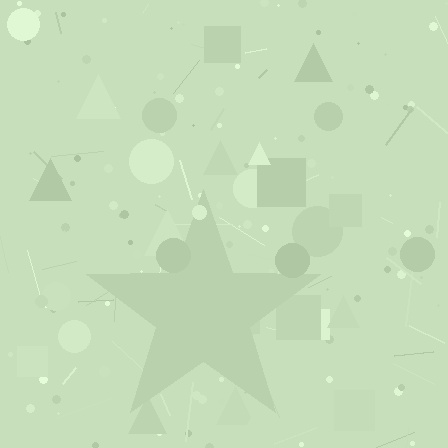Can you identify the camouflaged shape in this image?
The camouflaged shape is a star.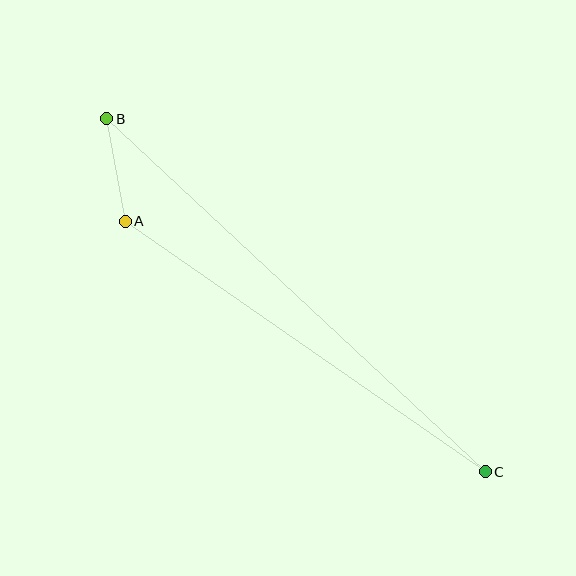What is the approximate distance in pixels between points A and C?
The distance between A and C is approximately 439 pixels.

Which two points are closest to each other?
Points A and B are closest to each other.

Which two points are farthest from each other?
Points B and C are farthest from each other.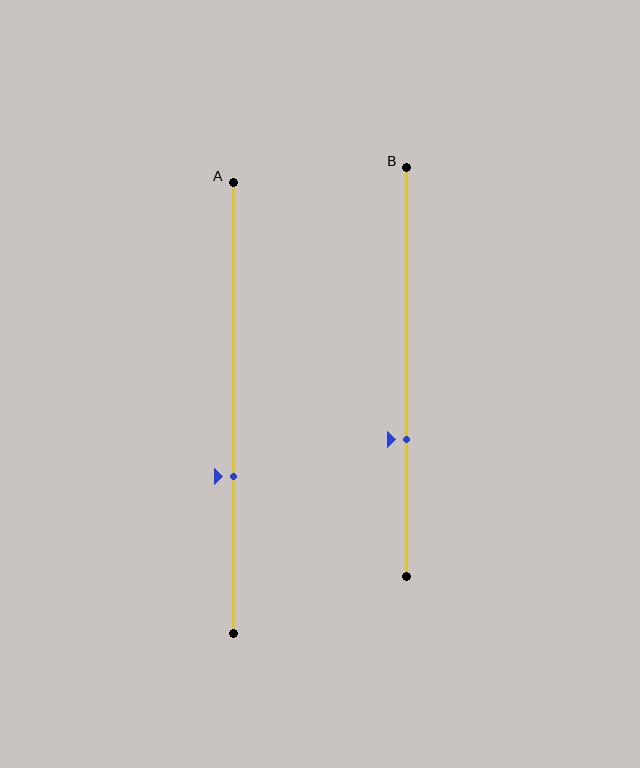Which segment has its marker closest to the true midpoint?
Segment A has its marker closest to the true midpoint.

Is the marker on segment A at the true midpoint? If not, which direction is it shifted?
No, the marker on segment A is shifted downward by about 15% of the segment length.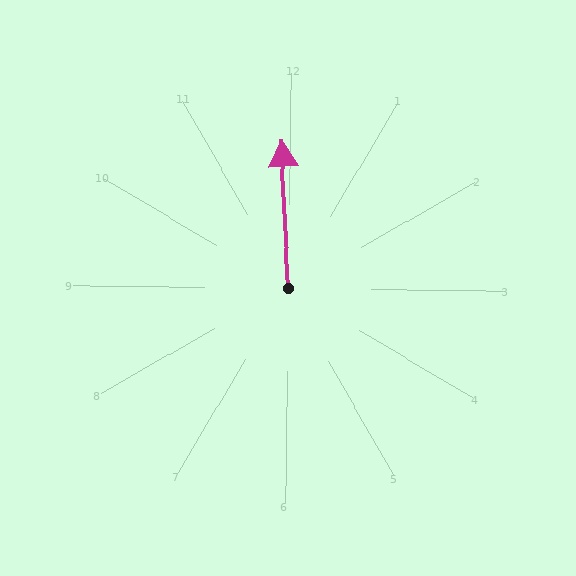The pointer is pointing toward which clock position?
Roughly 12 o'clock.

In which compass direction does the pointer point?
North.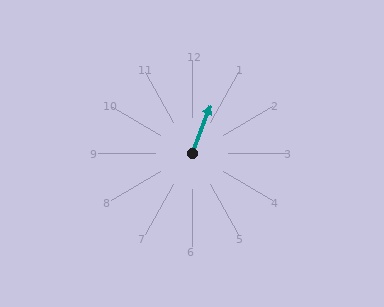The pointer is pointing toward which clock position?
Roughly 1 o'clock.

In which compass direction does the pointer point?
North.